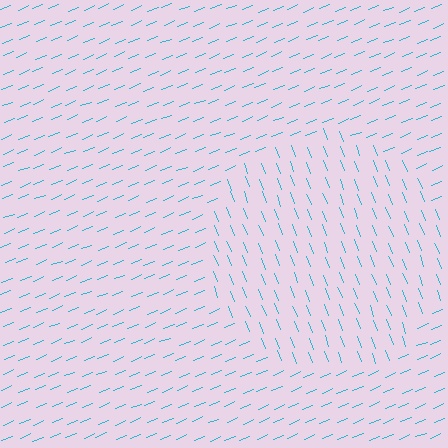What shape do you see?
I see a circle.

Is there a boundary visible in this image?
Yes, there is a texture boundary formed by a change in line orientation.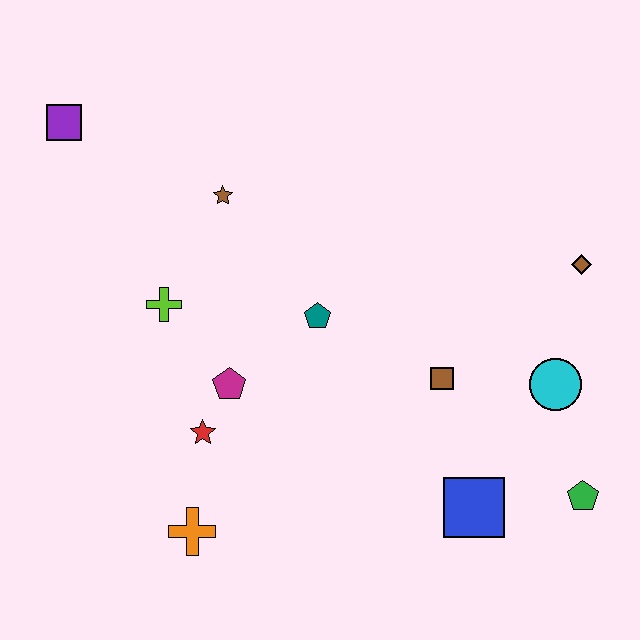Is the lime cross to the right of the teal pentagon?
No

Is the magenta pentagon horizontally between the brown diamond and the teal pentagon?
No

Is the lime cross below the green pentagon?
No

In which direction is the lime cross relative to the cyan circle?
The lime cross is to the left of the cyan circle.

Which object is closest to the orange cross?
The red star is closest to the orange cross.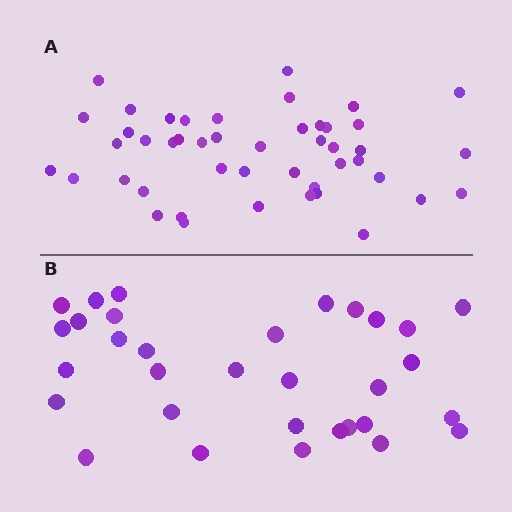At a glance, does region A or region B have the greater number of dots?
Region A (the top region) has more dots.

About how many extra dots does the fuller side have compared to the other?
Region A has approximately 15 more dots than region B.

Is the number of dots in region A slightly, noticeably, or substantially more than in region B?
Region A has noticeably more, but not dramatically so. The ratio is roughly 1.4 to 1.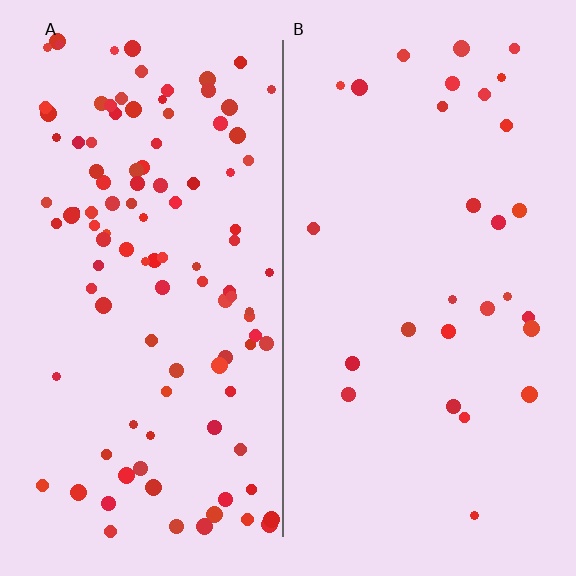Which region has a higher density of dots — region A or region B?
A (the left).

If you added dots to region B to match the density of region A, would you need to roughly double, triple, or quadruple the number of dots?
Approximately quadruple.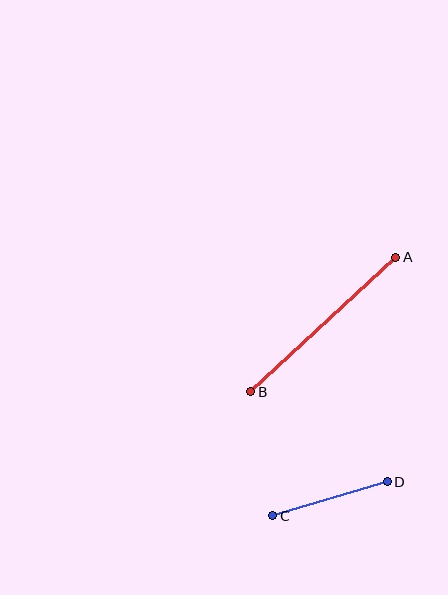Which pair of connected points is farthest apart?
Points A and B are farthest apart.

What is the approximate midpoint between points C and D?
The midpoint is at approximately (330, 499) pixels.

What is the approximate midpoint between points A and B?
The midpoint is at approximately (323, 325) pixels.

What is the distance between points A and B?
The distance is approximately 198 pixels.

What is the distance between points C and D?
The distance is approximately 119 pixels.